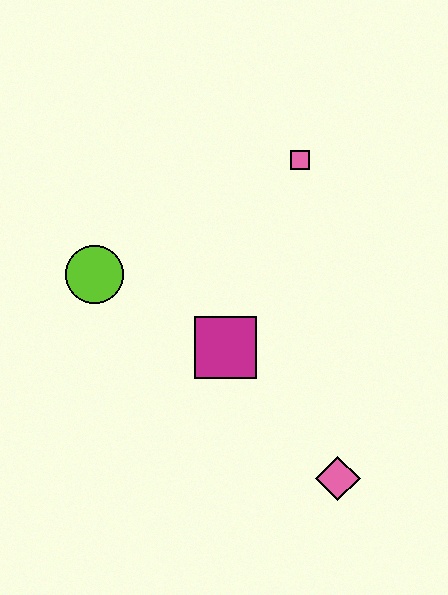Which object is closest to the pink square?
The magenta square is closest to the pink square.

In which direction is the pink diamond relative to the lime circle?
The pink diamond is to the right of the lime circle.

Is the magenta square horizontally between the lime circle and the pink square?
Yes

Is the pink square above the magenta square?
Yes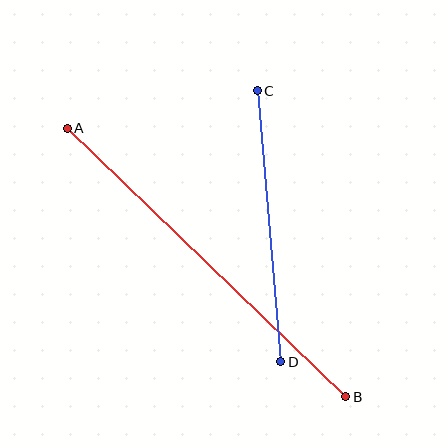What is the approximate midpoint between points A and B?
The midpoint is at approximately (206, 263) pixels.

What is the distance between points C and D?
The distance is approximately 272 pixels.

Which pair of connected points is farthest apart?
Points A and B are farthest apart.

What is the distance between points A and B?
The distance is approximately 387 pixels.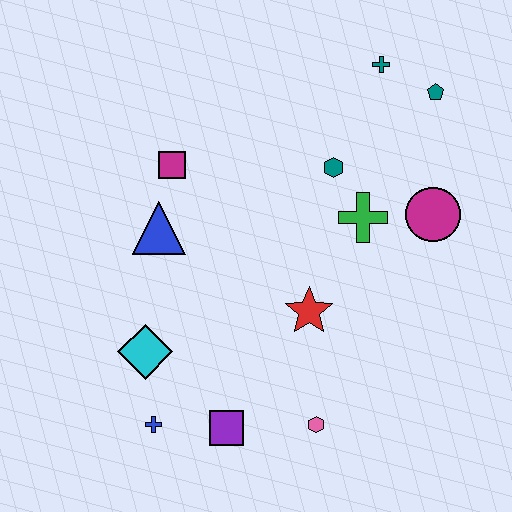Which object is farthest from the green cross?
The blue cross is farthest from the green cross.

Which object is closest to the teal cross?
The teal pentagon is closest to the teal cross.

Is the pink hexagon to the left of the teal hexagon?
Yes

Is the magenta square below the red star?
No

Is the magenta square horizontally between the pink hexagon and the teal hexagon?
No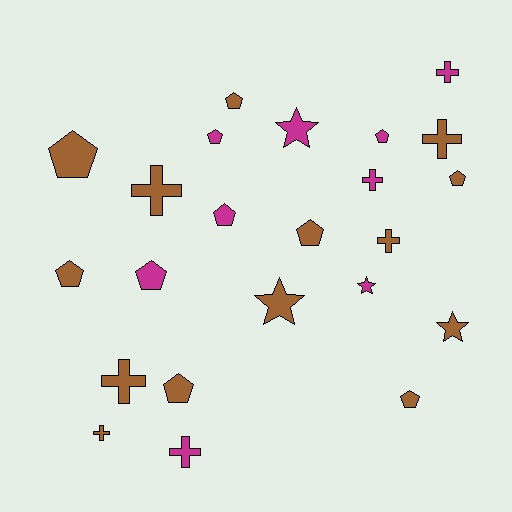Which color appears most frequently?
Brown, with 14 objects.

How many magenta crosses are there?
There are 3 magenta crosses.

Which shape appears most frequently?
Pentagon, with 11 objects.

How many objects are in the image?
There are 23 objects.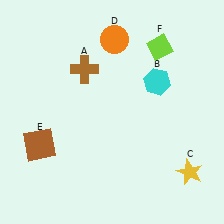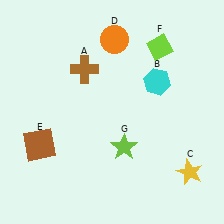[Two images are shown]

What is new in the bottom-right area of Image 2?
A lime star (G) was added in the bottom-right area of Image 2.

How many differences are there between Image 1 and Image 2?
There is 1 difference between the two images.